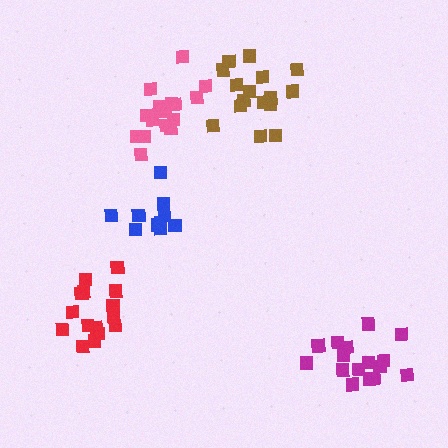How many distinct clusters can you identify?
There are 5 distinct clusters.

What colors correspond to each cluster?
The clusters are colored: magenta, brown, blue, red, pink.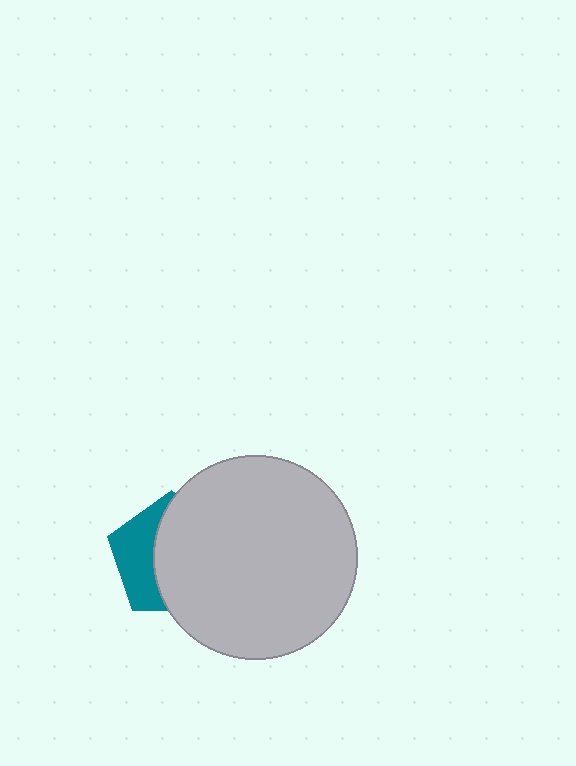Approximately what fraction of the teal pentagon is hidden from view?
Roughly 63% of the teal pentagon is hidden behind the light gray circle.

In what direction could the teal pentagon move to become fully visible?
The teal pentagon could move left. That would shift it out from behind the light gray circle entirely.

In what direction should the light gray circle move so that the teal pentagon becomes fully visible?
The light gray circle should move right. That is the shortest direction to clear the overlap and leave the teal pentagon fully visible.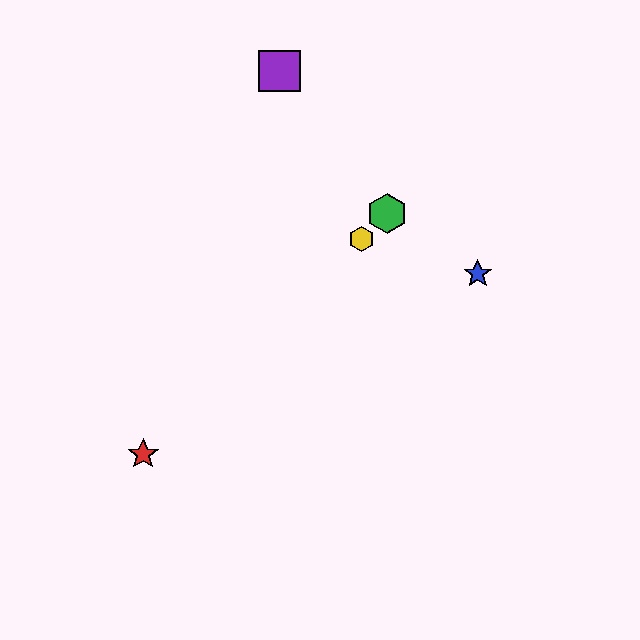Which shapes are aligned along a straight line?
The red star, the green hexagon, the yellow hexagon are aligned along a straight line.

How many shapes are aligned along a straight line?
3 shapes (the red star, the green hexagon, the yellow hexagon) are aligned along a straight line.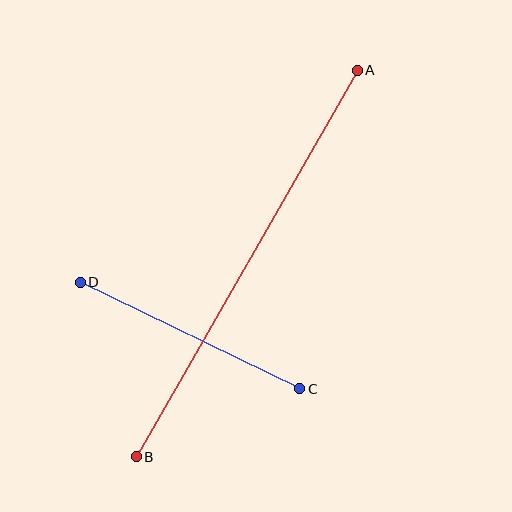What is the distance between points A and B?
The distance is approximately 445 pixels.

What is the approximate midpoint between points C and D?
The midpoint is at approximately (190, 335) pixels.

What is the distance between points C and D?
The distance is approximately 244 pixels.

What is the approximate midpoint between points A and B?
The midpoint is at approximately (247, 263) pixels.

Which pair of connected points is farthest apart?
Points A and B are farthest apart.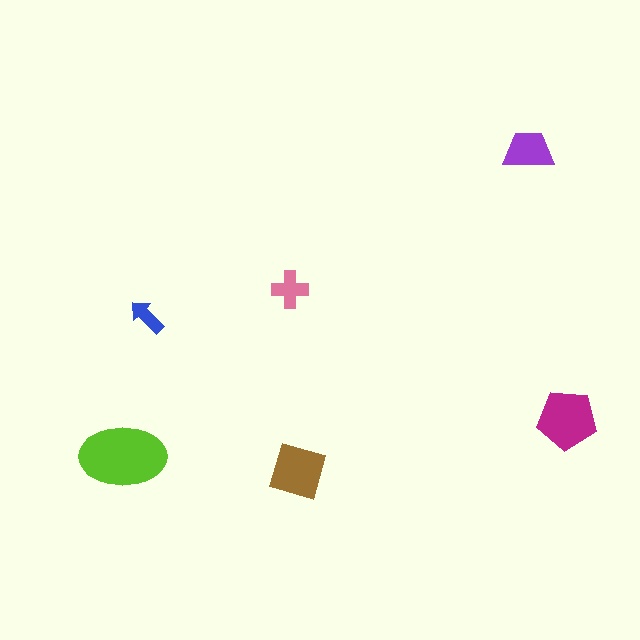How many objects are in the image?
There are 6 objects in the image.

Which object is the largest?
The lime ellipse.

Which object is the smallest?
The blue arrow.